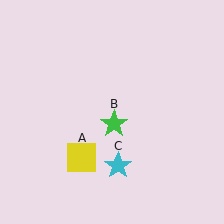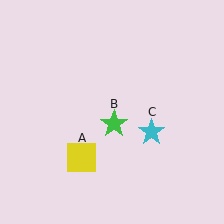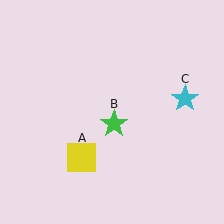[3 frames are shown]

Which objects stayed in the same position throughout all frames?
Yellow square (object A) and green star (object B) remained stationary.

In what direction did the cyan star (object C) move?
The cyan star (object C) moved up and to the right.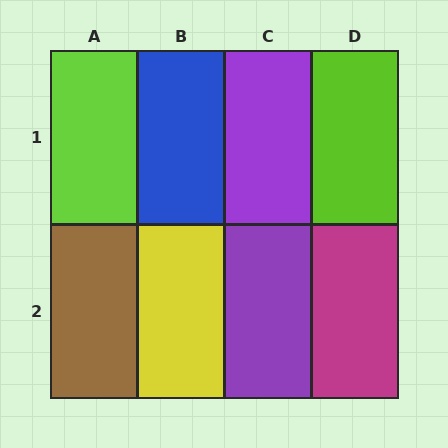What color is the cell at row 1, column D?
Lime.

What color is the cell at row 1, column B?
Blue.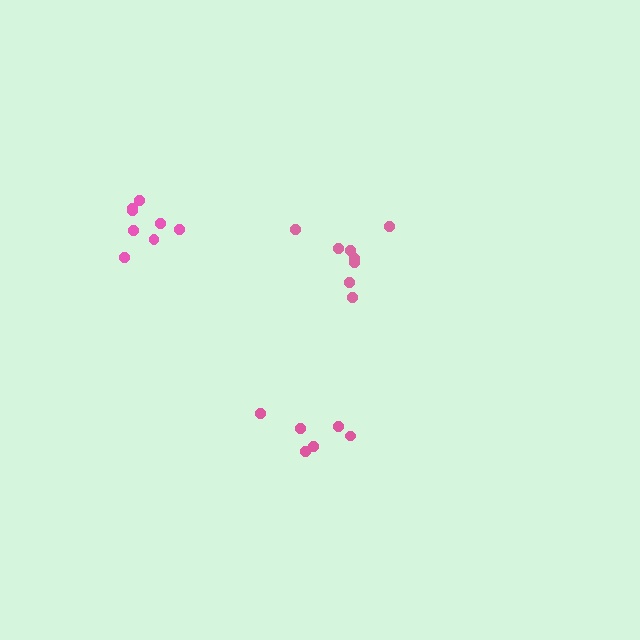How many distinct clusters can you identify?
There are 3 distinct clusters.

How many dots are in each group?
Group 1: 8 dots, Group 2: 8 dots, Group 3: 6 dots (22 total).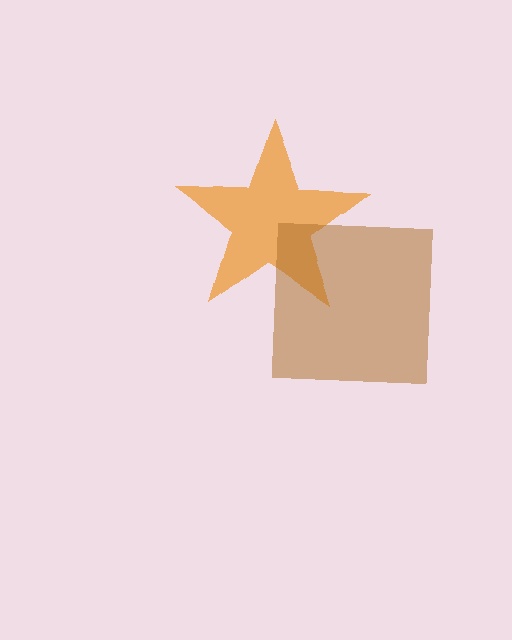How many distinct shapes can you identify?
There are 2 distinct shapes: an orange star, a brown square.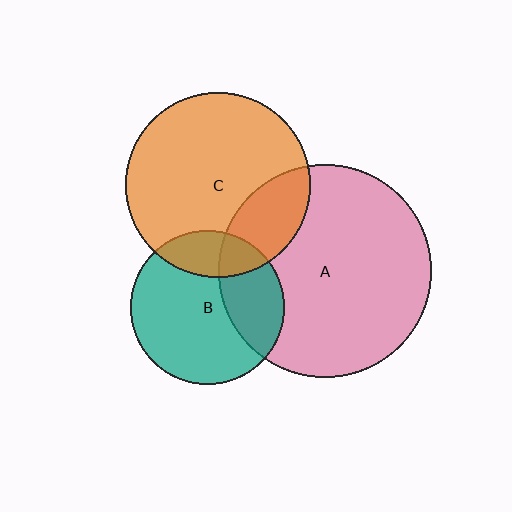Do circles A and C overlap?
Yes.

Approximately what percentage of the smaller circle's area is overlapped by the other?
Approximately 25%.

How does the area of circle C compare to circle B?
Approximately 1.5 times.